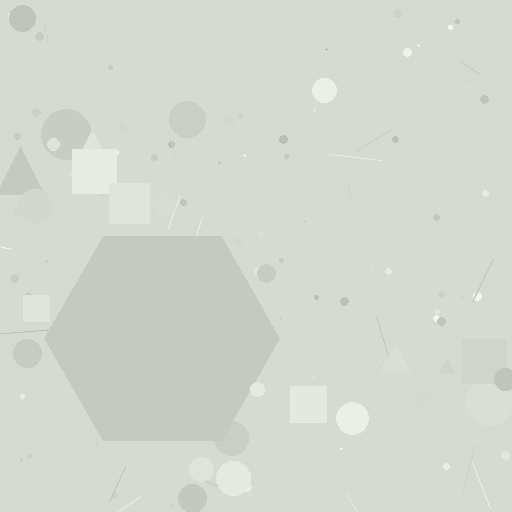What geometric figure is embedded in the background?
A hexagon is embedded in the background.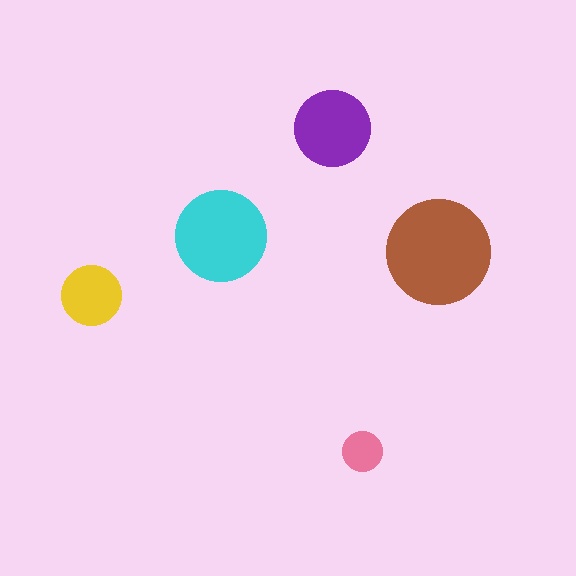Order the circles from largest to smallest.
the brown one, the cyan one, the purple one, the yellow one, the pink one.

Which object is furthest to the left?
The yellow circle is leftmost.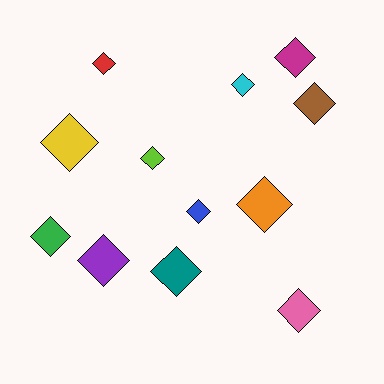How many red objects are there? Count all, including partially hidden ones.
There is 1 red object.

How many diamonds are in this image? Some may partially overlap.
There are 12 diamonds.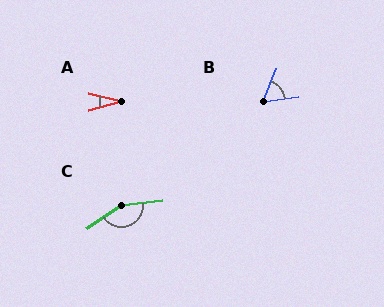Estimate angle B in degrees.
Approximately 60 degrees.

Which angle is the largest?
C, at approximately 152 degrees.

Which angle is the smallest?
A, at approximately 30 degrees.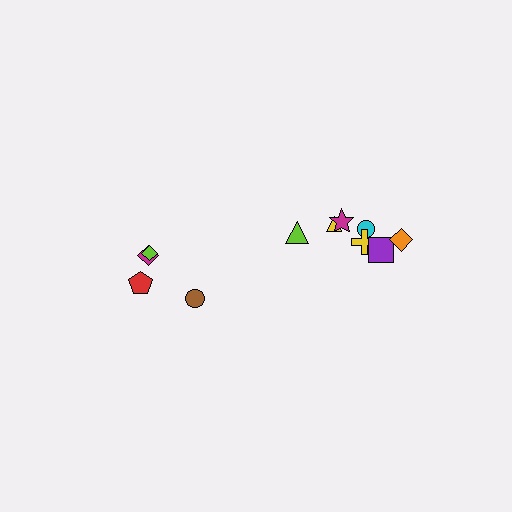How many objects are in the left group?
There are 4 objects.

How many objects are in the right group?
There are 7 objects.